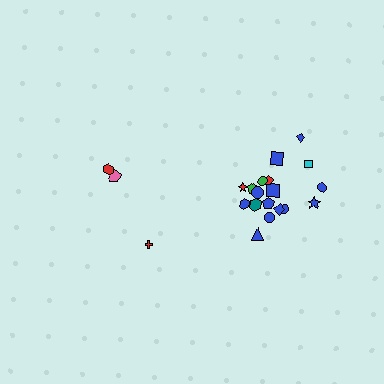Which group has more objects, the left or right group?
The right group.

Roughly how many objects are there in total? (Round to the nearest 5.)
Roughly 20 objects in total.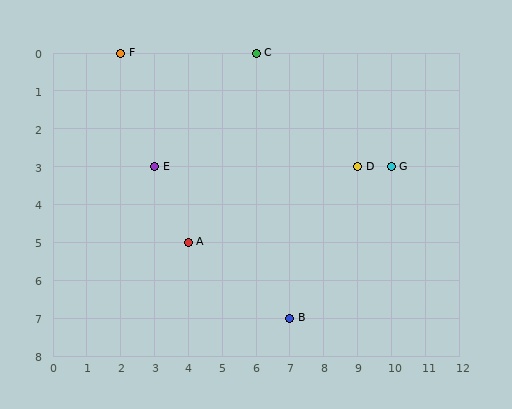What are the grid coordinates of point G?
Point G is at grid coordinates (10, 3).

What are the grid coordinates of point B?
Point B is at grid coordinates (7, 7).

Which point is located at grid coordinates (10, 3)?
Point G is at (10, 3).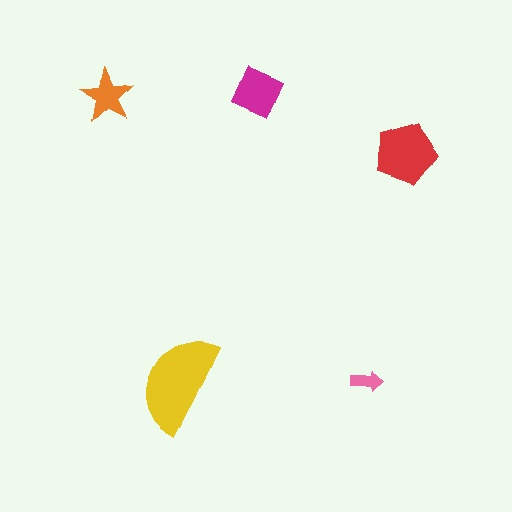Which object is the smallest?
The pink arrow.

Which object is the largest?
The yellow semicircle.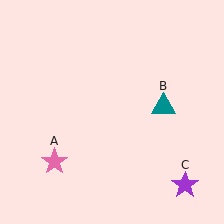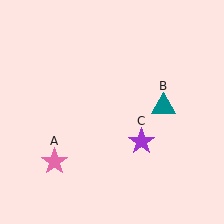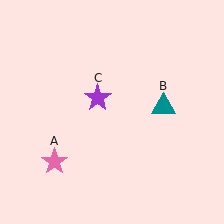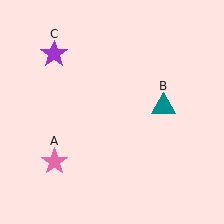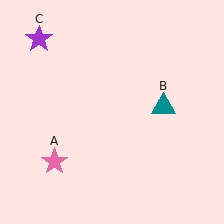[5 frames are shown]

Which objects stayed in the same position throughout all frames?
Pink star (object A) and teal triangle (object B) remained stationary.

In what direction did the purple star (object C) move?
The purple star (object C) moved up and to the left.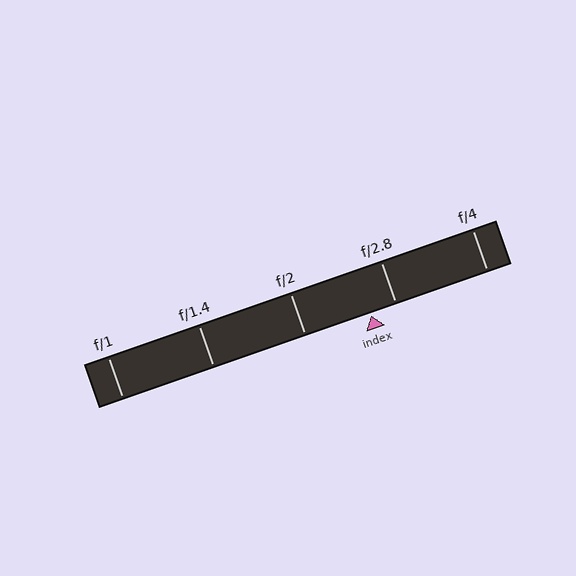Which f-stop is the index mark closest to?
The index mark is closest to f/2.8.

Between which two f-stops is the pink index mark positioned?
The index mark is between f/2 and f/2.8.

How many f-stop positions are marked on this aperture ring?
There are 5 f-stop positions marked.